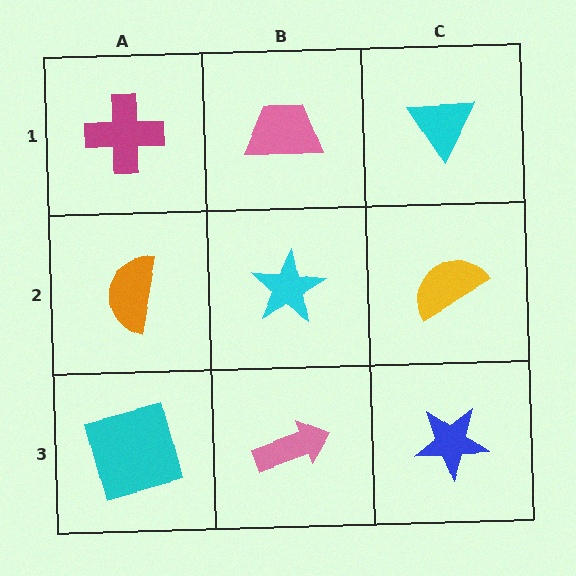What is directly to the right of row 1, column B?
A cyan triangle.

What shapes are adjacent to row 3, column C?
A yellow semicircle (row 2, column C), a pink arrow (row 3, column B).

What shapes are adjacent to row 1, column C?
A yellow semicircle (row 2, column C), a pink trapezoid (row 1, column B).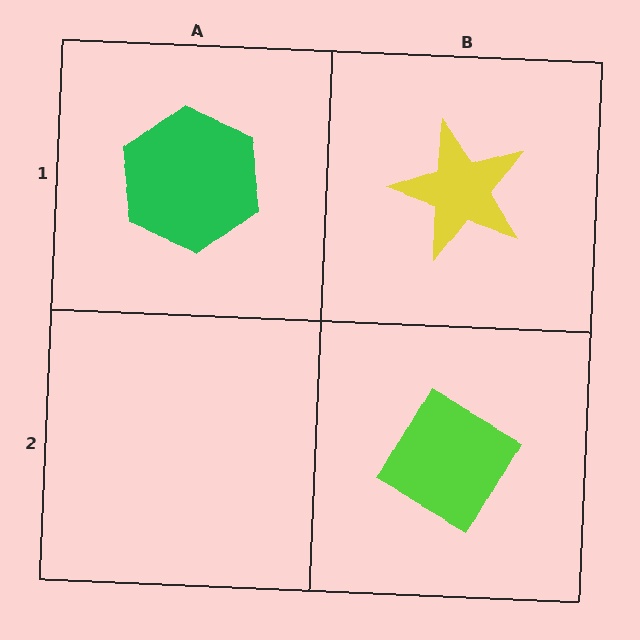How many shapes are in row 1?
2 shapes.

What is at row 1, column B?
A yellow star.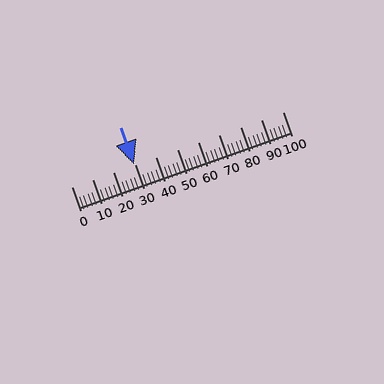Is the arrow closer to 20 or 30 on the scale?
The arrow is closer to 30.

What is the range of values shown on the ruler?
The ruler shows values from 0 to 100.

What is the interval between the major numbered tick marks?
The major tick marks are spaced 10 units apart.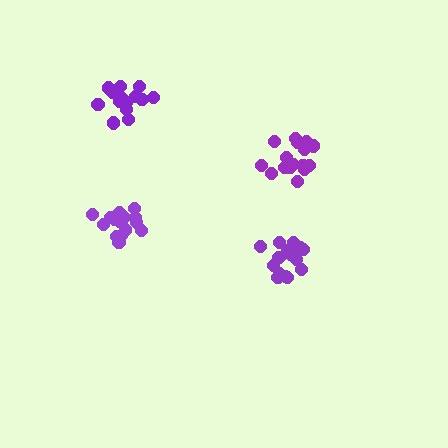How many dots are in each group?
Group 1: 16 dots, Group 2: 17 dots, Group 3: 14 dots, Group 4: 15 dots (62 total).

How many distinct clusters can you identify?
There are 4 distinct clusters.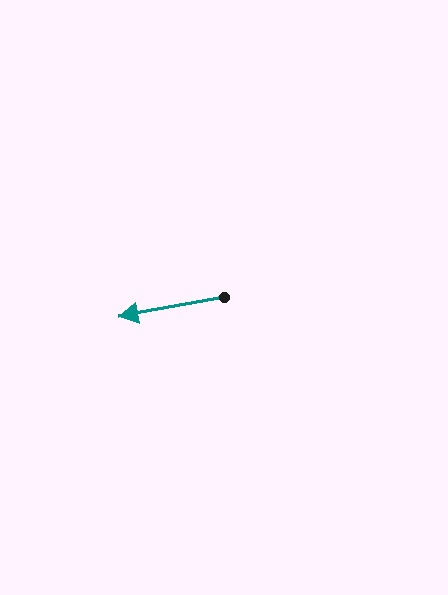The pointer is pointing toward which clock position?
Roughly 9 o'clock.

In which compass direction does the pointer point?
West.